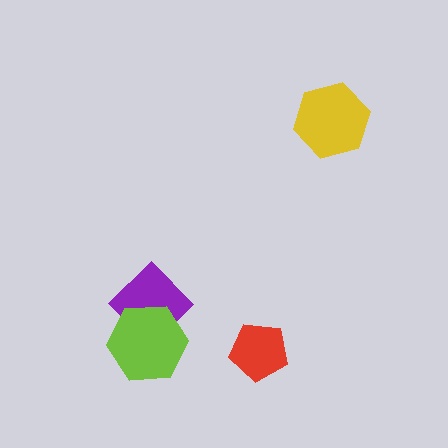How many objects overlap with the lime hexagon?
1 object overlaps with the lime hexagon.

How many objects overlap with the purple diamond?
1 object overlaps with the purple diamond.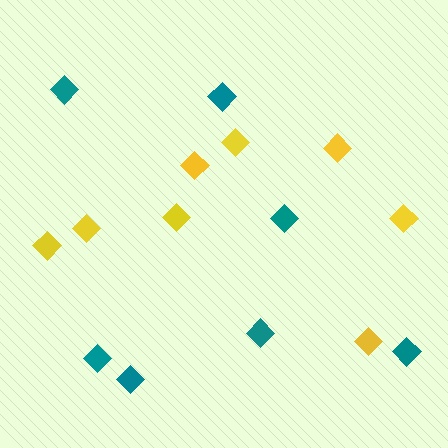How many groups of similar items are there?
There are 2 groups: one group of yellow diamonds (8) and one group of teal diamonds (7).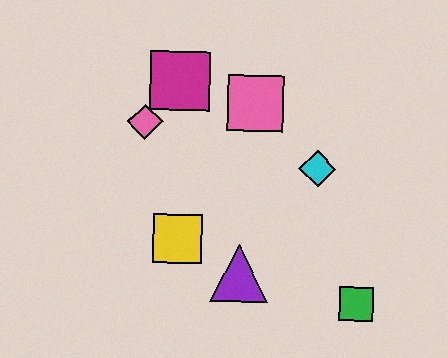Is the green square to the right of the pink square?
Yes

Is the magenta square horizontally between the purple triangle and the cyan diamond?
No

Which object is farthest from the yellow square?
The green square is farthest from the yellow square.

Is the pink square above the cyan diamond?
Yes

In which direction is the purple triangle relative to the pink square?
The purple triangle is below the pink square.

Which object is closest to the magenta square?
The pink diamond is closest to the magenta square.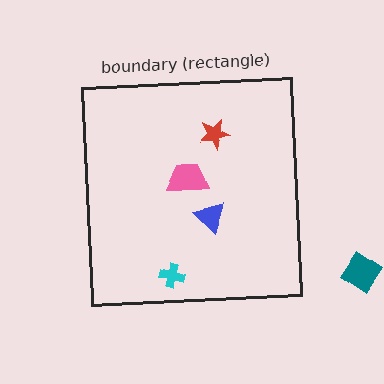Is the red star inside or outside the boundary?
Inside.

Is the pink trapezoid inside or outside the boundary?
Inside.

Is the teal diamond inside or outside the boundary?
Outside.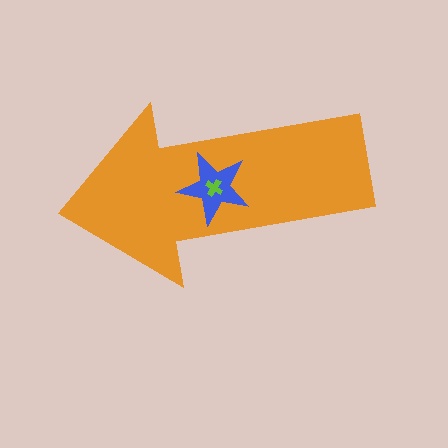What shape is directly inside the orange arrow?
The blue star.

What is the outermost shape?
The orange arrow.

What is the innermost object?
The lime cross.